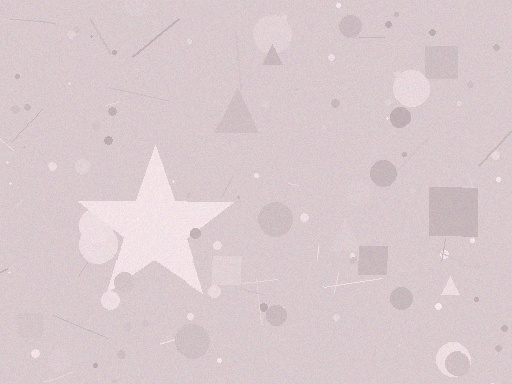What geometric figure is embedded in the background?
A star is embedded in the background.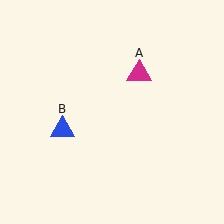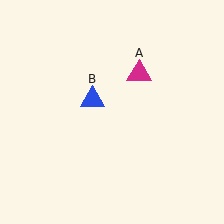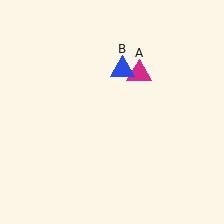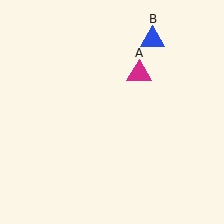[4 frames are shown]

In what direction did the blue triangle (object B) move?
The blue triangle (object B) moved up and to the right.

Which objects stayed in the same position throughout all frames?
Magenta triangle (object A) remained stationary.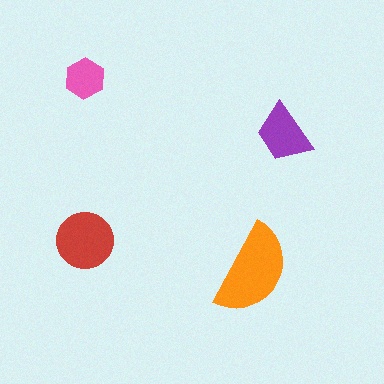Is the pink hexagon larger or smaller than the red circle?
Smaller.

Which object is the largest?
The orange semicircle.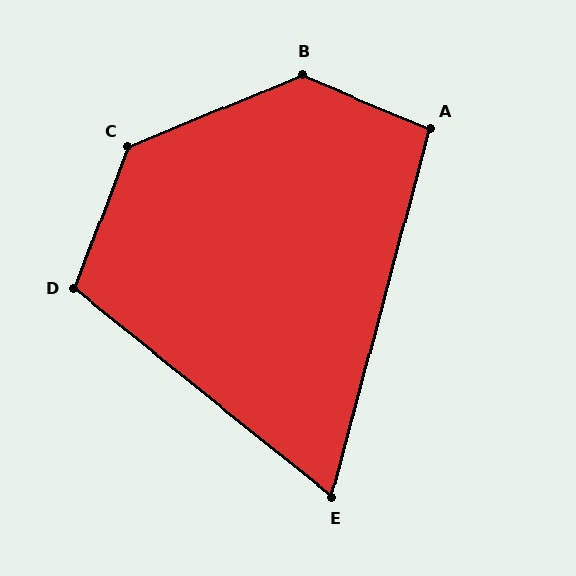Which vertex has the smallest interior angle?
E, at approximately 66 degrees.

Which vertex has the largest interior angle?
B, at approximately 135 degrees.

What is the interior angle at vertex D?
Approximately 108 degrees (obtuse).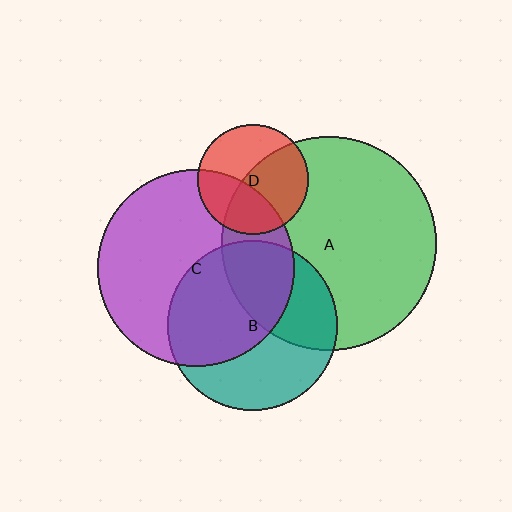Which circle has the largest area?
Circle A (green).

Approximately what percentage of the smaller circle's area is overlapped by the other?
Approximately 35%.